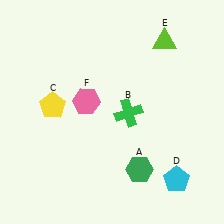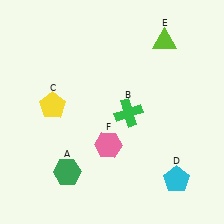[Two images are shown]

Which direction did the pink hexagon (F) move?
The pink hexagon (F) moved down.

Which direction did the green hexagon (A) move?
The green hexagon (A) moved left.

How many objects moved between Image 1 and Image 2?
2 objects moved between the two images.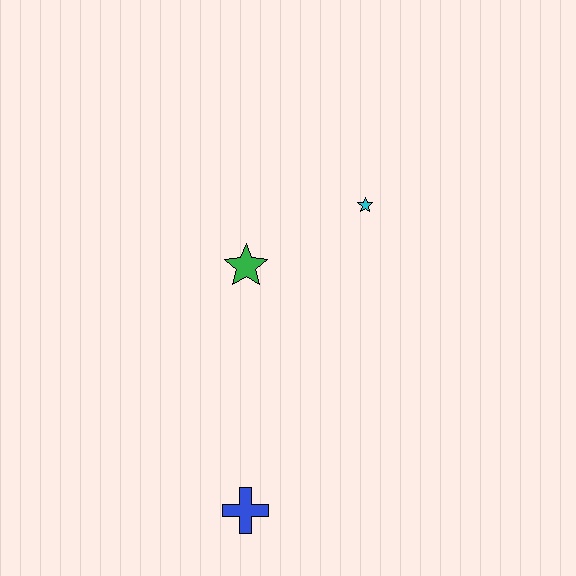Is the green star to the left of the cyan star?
Yes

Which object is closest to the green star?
The cyan star is closest to the green star.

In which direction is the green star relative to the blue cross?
The green star is above the blue cross.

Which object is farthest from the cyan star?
The blue cross is farthest from the cyan star.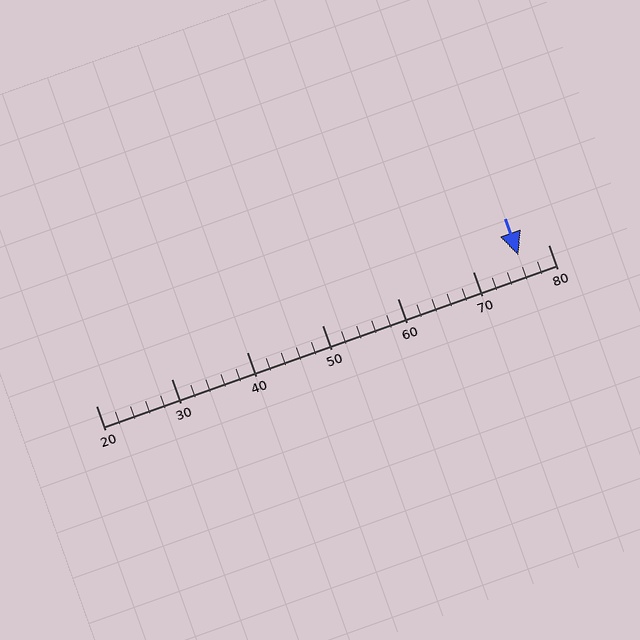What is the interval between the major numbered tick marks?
The major tick marks are spaced 10 units apart.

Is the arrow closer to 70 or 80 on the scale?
The arrow is closer to 80.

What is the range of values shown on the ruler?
The ruler shows values from 20 to 80.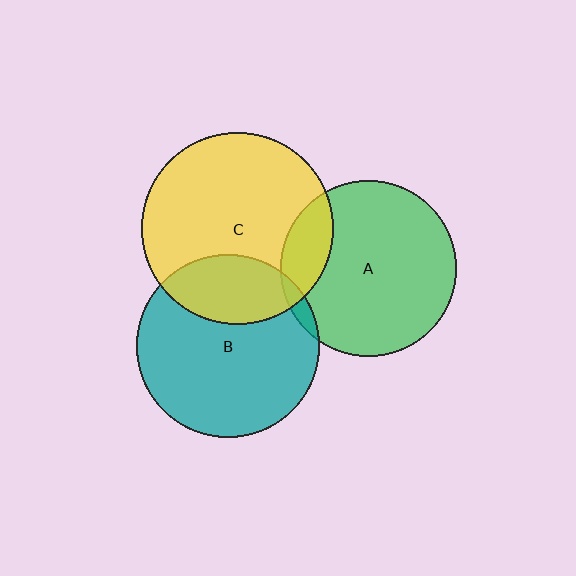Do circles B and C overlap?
Yes.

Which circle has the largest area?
Circle C (yellow).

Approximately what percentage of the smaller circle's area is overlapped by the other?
Approximately 25%.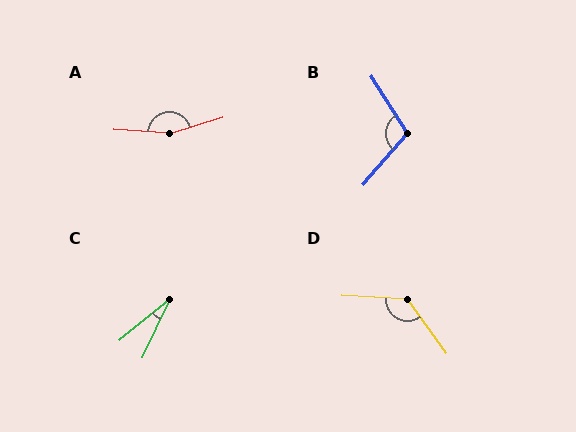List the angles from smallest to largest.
C (25°), B (107°), D (129°), A (160°).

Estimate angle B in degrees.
Approximately 107 degrees.